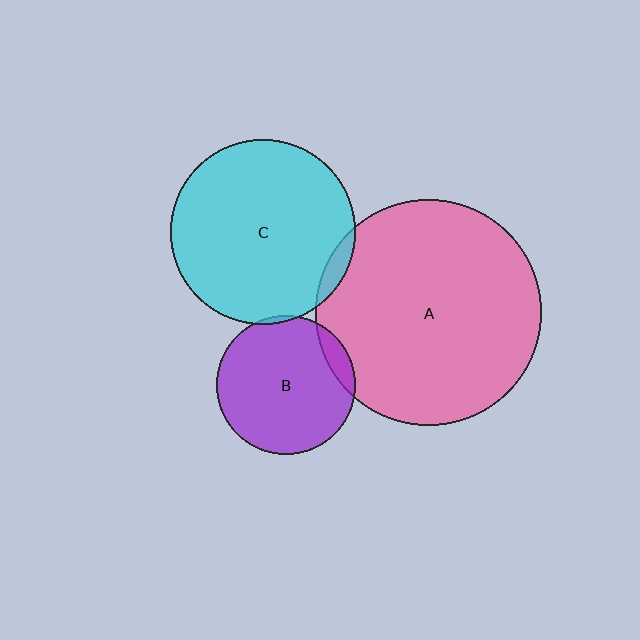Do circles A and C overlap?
Yes.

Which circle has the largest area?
Circle A (pink).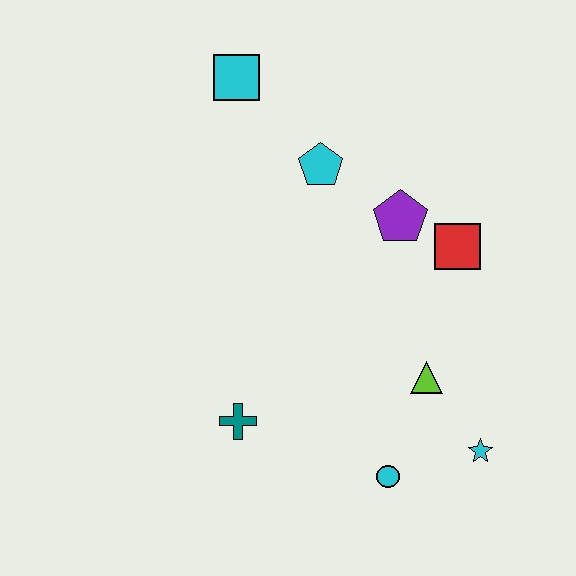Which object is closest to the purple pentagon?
The red square is closest to the purple pentagon.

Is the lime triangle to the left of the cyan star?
Yes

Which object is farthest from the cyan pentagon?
The cyan star is farthest from the cyan pentagon.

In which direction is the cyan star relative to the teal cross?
The cyan star is to the right of the teal cross.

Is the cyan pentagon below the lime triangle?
No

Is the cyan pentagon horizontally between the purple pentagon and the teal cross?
Yes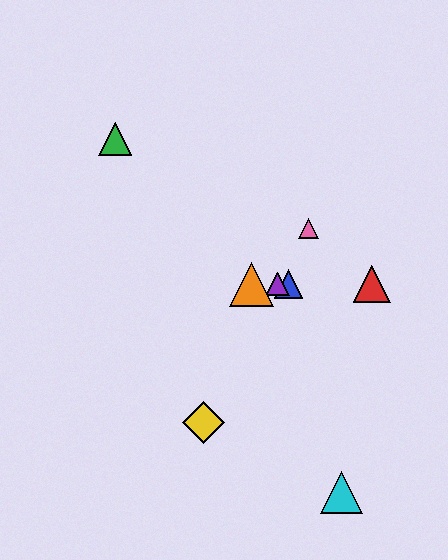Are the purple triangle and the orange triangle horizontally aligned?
Yes, both are at y≈284.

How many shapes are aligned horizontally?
4 shapes (the red triangle, the blue triangle, the purple triangle, the orange triangle) are aligned horizontally.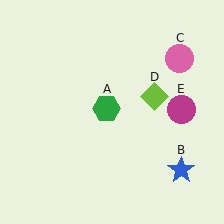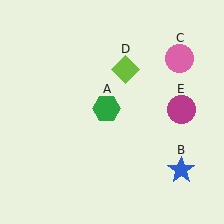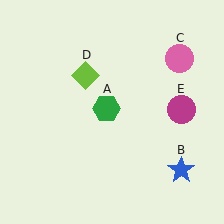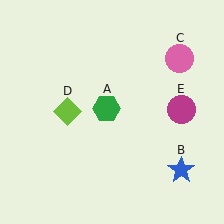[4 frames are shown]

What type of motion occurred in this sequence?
The lime diamond (object D) rotated counterclockwise around the center of the scene.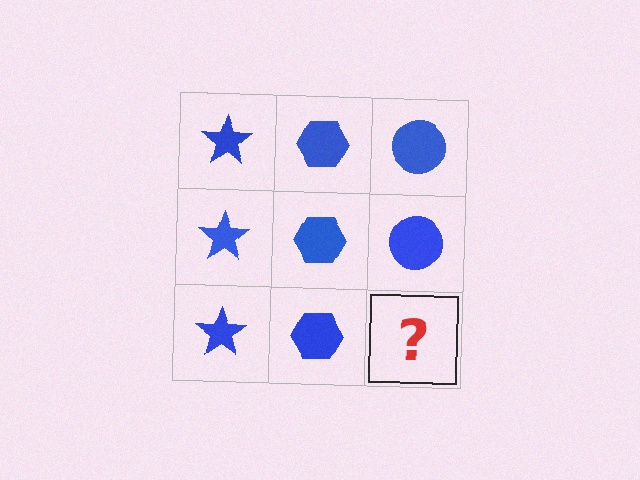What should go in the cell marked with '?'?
The missing cell should contain a blue circle.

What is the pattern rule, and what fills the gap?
The rule is that each column has a consistent shape. The gap should be filled with a blue circle.